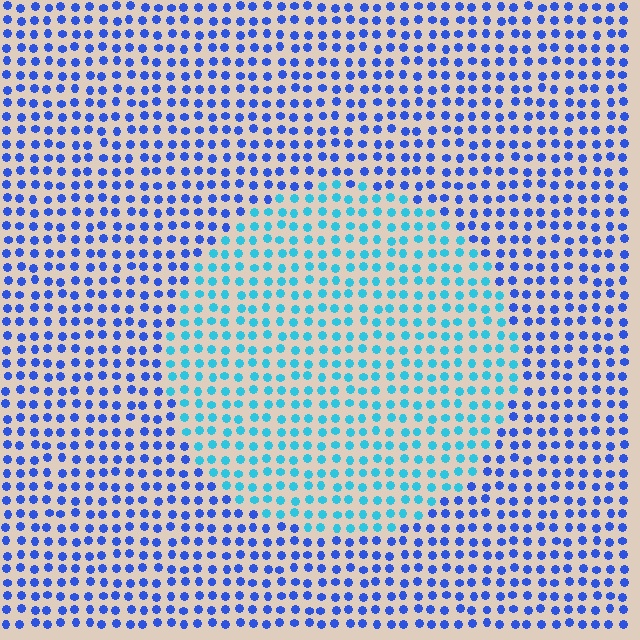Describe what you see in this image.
The image is filled with small blue elements in a uniform arrangement. A circle-shaped region is visible where the elements are tinted to a slightly different hue, forming a subtle color boundary.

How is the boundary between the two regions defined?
The boundary is defined purely by a slight shift in hue (about 39 degrees). Spacing, size, and orientation are identical on both sides.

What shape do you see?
I see a circle.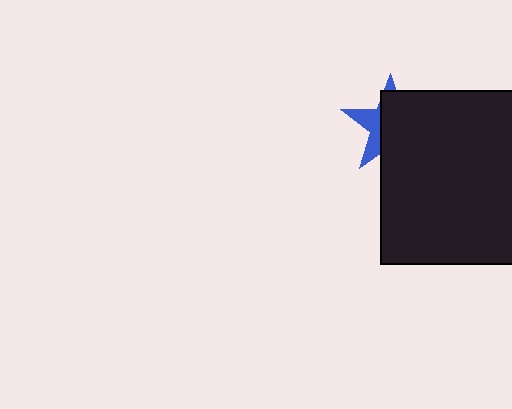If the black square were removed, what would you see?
You would see the complete blue star.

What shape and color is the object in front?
The object in front is a black square.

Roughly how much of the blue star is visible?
A small part of it is visible (roughly 32%).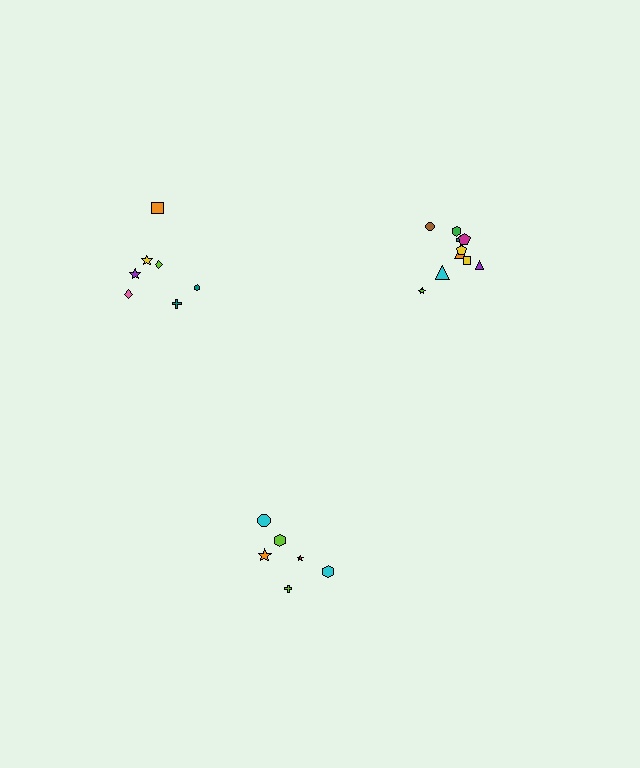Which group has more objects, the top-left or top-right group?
The top-right group.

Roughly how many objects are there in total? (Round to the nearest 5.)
Roughly 25 objects in total.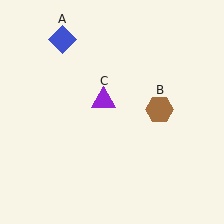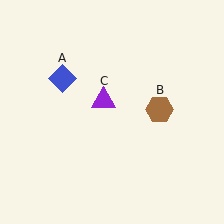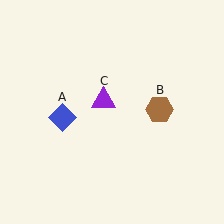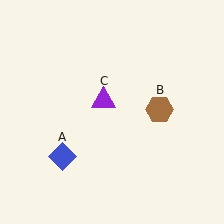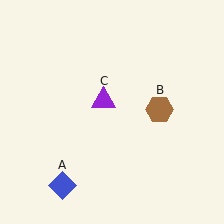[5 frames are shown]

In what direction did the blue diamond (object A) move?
The blue diamond (object A) moved down.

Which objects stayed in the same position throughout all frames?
Brown hexagon (object B) and purple triangle (object C) remained stationary.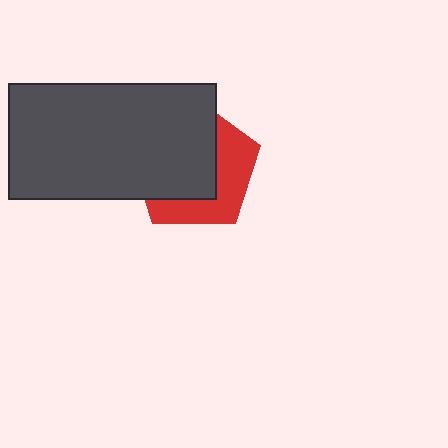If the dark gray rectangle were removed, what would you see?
You would see the complete red pentagon.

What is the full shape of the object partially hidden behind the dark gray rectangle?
The partially hidden object is a red pentagon.